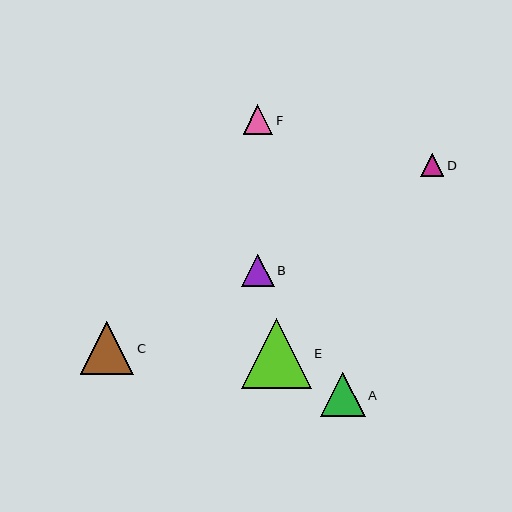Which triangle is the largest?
Triangle E is the largest with a size of approximately 70 pixels.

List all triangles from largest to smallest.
From largest to smallest: E, C, A, B, F, D.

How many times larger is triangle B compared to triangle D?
Triangle B is approximately 1.4 times the size of triangle D.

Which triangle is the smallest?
Triangle D is the smallest with a size of approximately 23 pixels.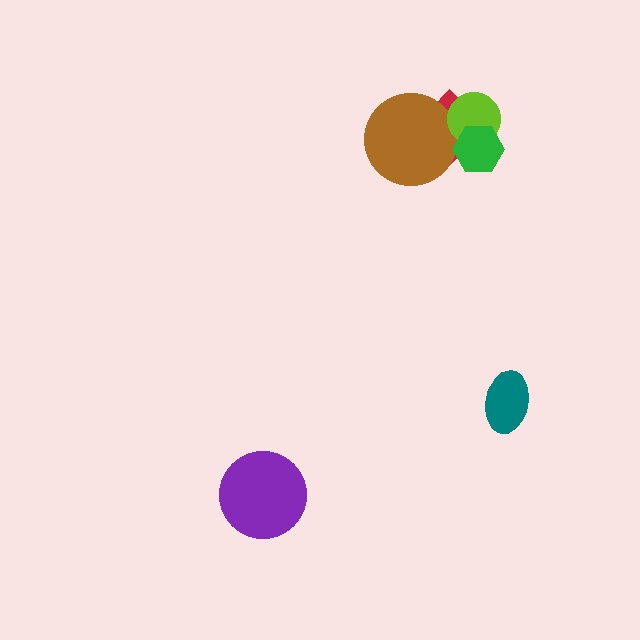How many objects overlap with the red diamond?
3 objects overlap with the red diamond.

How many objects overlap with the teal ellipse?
0 objects overlap with the teal ellipse.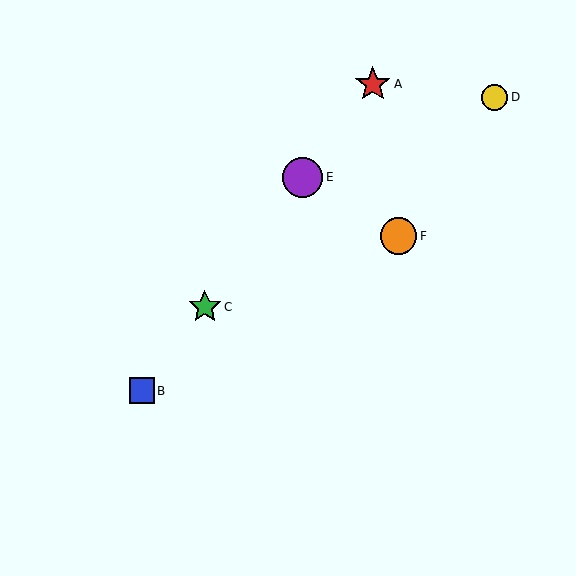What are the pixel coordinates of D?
Object D is at (495, 97).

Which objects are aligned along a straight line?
Objects A, B, C, E are aligned along a straight line.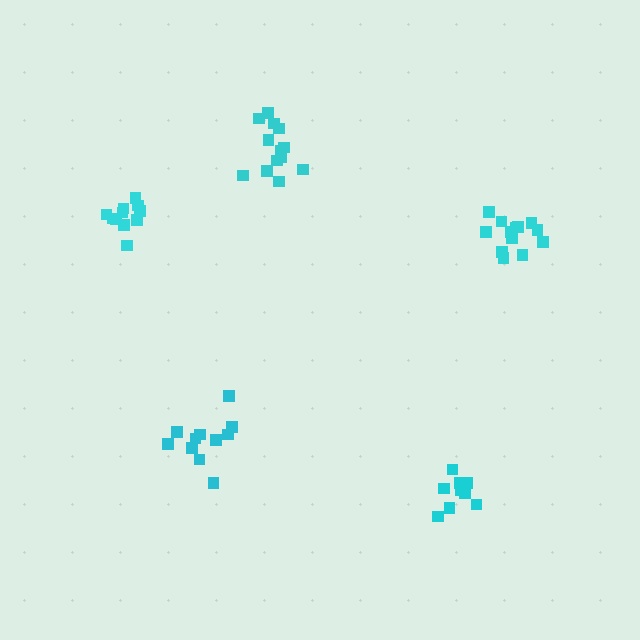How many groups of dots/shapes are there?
There are 5 groups.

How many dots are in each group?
Group 1: 13 dots, Group 2: 13 dots, Group 3: 9 dots, Group 4: 11 dots, Group 5: 11 dots (57 total).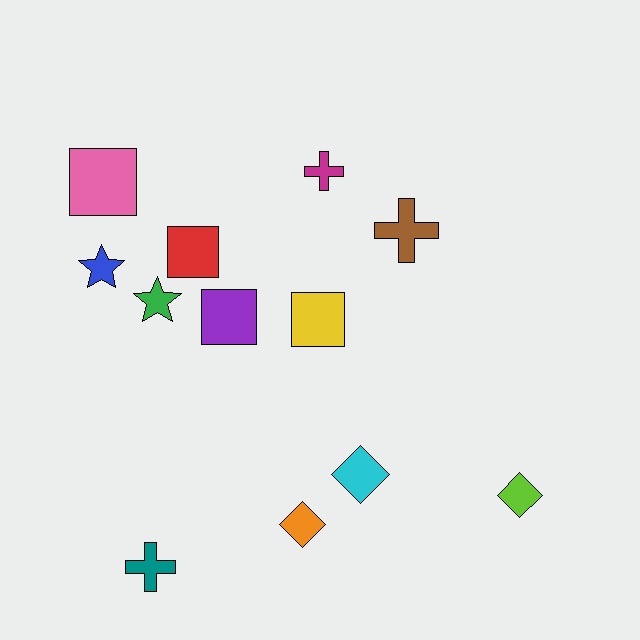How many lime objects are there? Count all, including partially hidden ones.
There is 1 lime object.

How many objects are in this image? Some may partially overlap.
There are 12 objects.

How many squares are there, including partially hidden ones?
There are 4 squares.